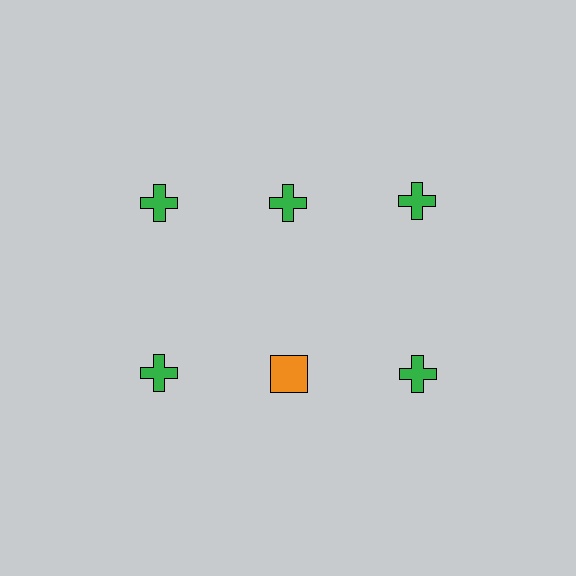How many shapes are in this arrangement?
There are 6 shapes arranged in a grid pattern.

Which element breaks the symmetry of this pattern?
The orange square in the second row, second from left column breaks the symmetry. All other shapes are green crosses.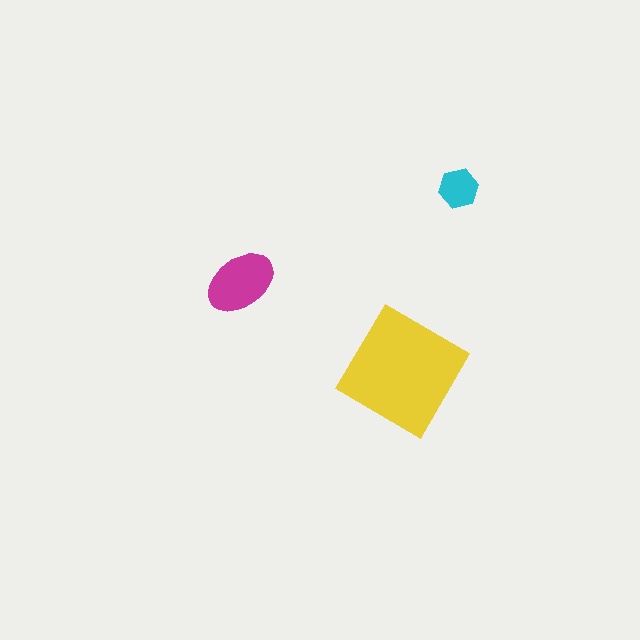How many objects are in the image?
There are 3 objects in the image.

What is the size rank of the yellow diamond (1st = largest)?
1st.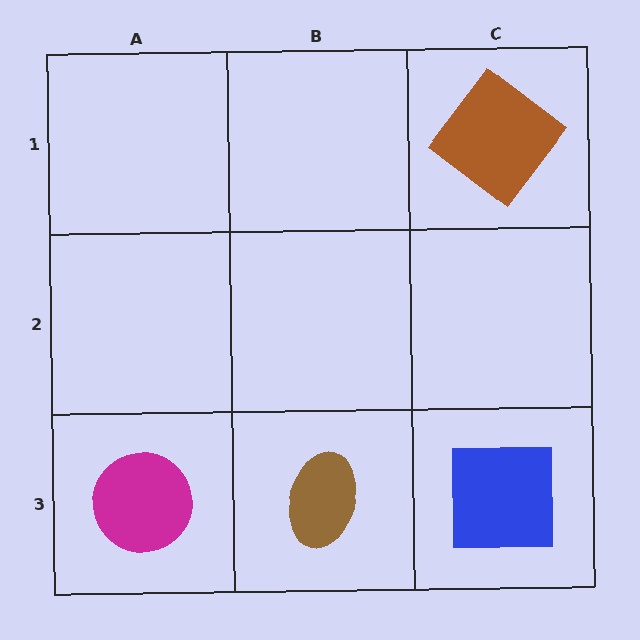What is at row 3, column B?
A brown ellipse.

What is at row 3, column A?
A magenta circle.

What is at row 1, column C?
A brown diamond.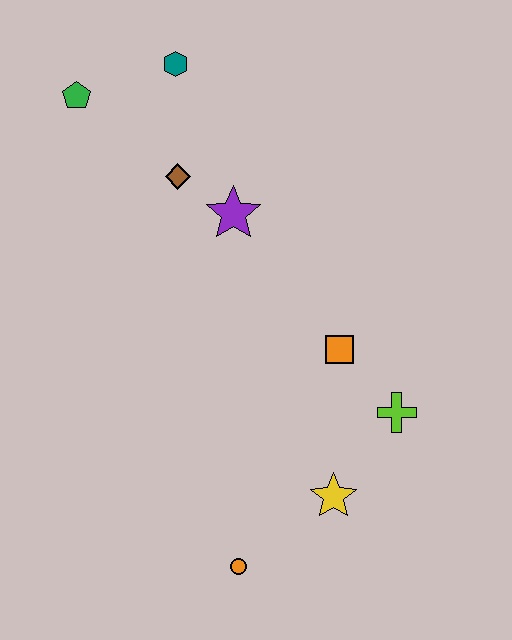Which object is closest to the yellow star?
The lime cross is closest to the yellow star.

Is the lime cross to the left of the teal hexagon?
No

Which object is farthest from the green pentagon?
The orange circle is farthest from the green pentagon.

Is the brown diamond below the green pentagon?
Yes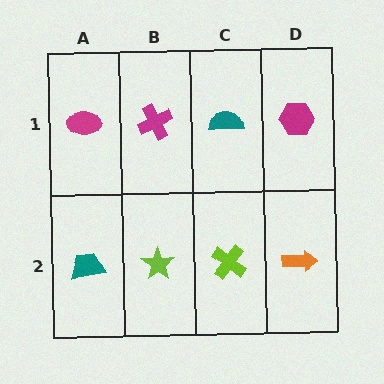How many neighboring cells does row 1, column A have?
2.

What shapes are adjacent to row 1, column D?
An orange arrow (row 2, column D), a teal semicircle (row 1, column C).